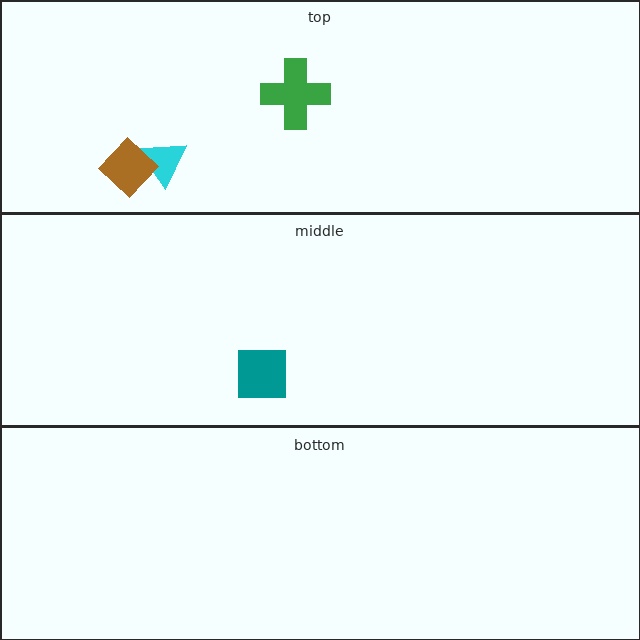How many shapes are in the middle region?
1.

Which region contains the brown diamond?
The top region.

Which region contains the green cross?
The top region.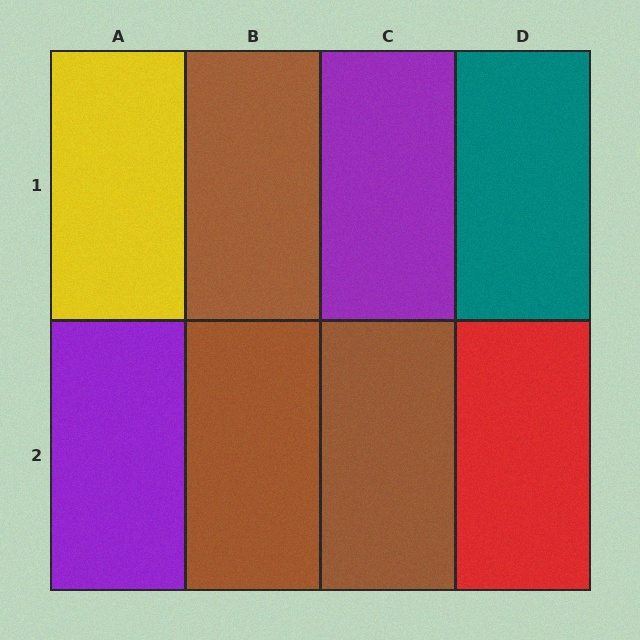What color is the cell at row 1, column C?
Purple.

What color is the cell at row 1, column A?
Yellow.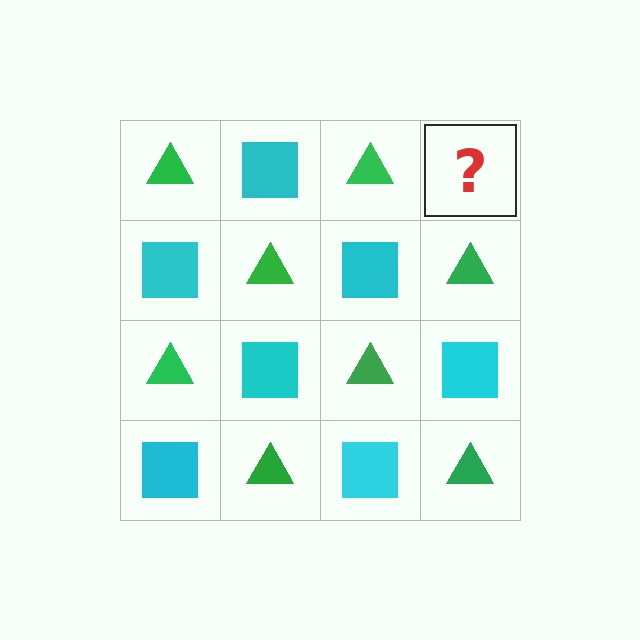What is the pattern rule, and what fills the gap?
The rule is that it alternates green triangle and cyan square in a checkerboard pattern. The gap should be filled with a cyan square.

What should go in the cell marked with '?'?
The missing cell should contain a cyan square.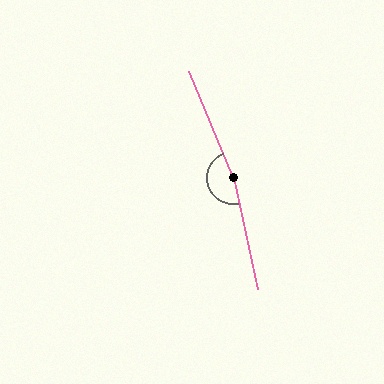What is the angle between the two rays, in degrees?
Approximately 170 degrees.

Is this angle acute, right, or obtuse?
It is obtuse.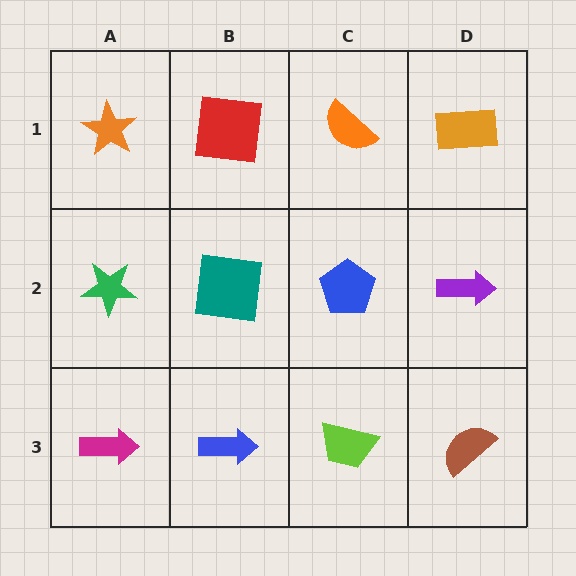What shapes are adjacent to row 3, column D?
A purple arrow (row 2, column D), a lime trapezoid (row 3, column C).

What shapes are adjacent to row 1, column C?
A blue pentagon (row 2, column C), a red square (row 1, column B), an orange rectangle (row 1, column D).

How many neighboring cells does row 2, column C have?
4.